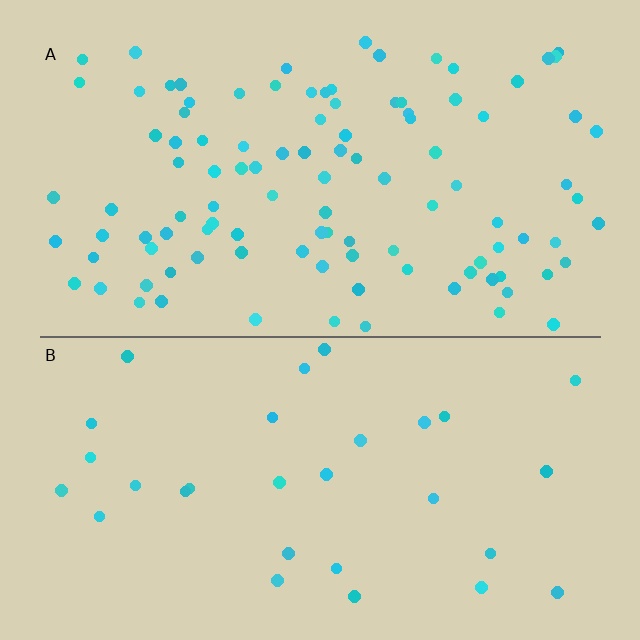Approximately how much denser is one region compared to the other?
Approximately 3.5× — region A over region B.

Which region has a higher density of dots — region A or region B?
A (the top).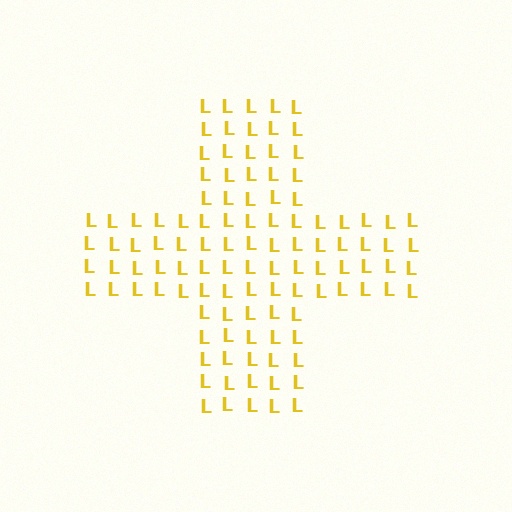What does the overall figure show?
The overall figure shows a cross.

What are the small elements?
The small elements are letter L's.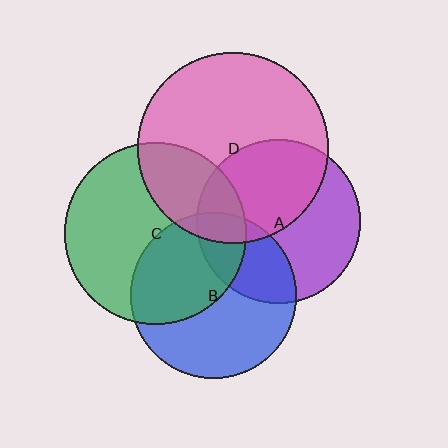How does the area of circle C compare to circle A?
Approximately 1.2 times.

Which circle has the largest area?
Circle D (pink).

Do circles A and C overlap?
Yes.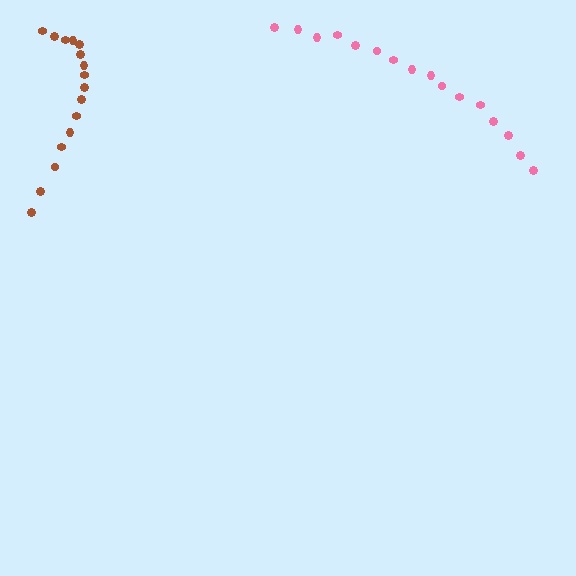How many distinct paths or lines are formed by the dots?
There are 2 distinct paths.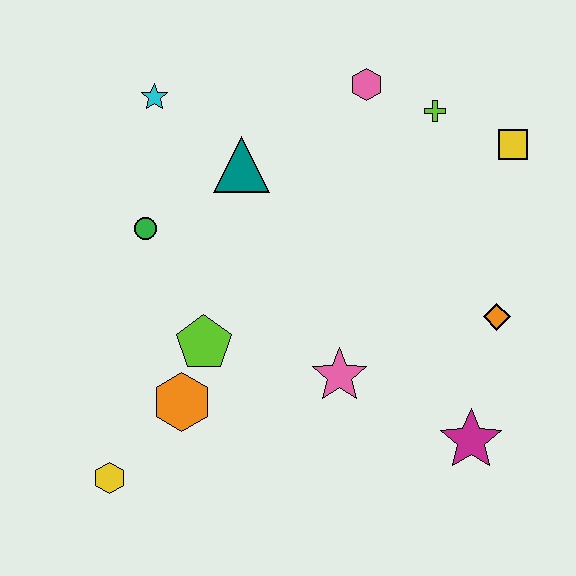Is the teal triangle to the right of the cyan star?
Yes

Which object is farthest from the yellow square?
The yellow hexagon is farthest from the yellow square.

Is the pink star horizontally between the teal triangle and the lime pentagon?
No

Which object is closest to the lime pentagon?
The orange hexagon is closest to the lime pentagon.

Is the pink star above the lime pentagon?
No